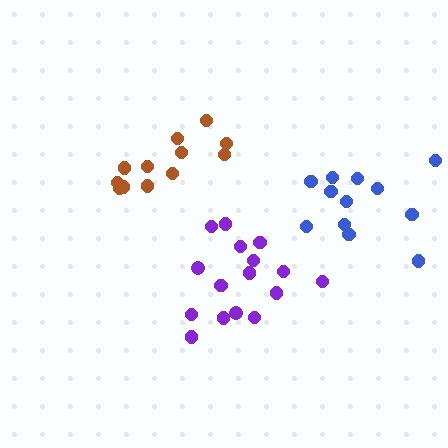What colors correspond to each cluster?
The clusters are colored: purple, blue, brown.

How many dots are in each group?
Group 1: 16 dots, Group 2: 12 dots, Group 3: 12 dots (40 total).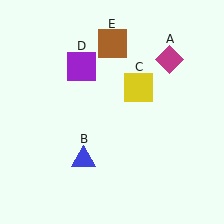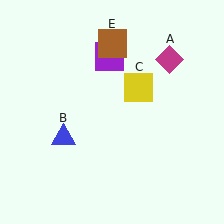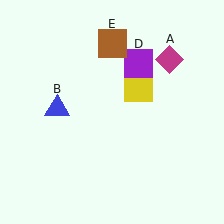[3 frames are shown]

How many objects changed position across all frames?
2 objects changed position: blue triangle (object B), purple square (object D).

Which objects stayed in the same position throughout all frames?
Magenta diamond (object A) and yellow square (object C) and brown square (object E) remained stationary.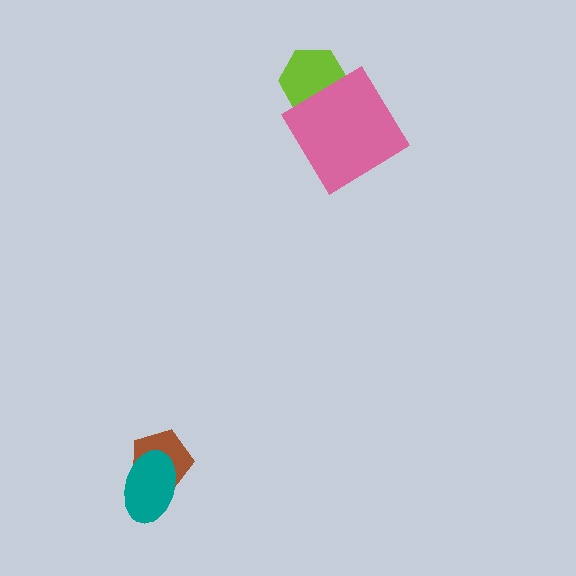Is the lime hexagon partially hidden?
Yes, it is partially covered by another shape.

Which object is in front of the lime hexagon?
The pink diamond is in front of the lime hexagon.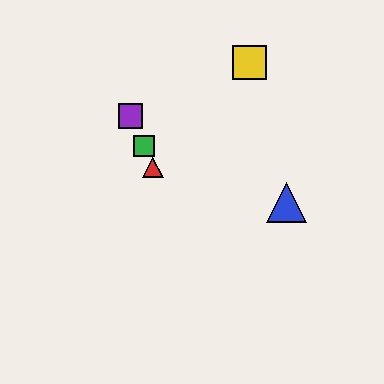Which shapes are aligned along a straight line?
The red triangle, the green square, the purple square are aligned along a straight line.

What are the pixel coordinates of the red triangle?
The red triangle is at (153, 167).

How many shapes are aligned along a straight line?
3 shapes (the red triangle, the green square, the purple square) are aligned along a straight line.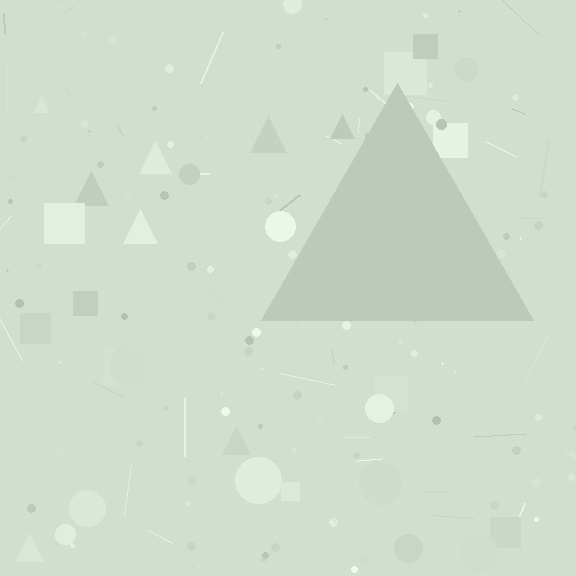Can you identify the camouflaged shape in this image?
The camouflaged shape is a triangle.